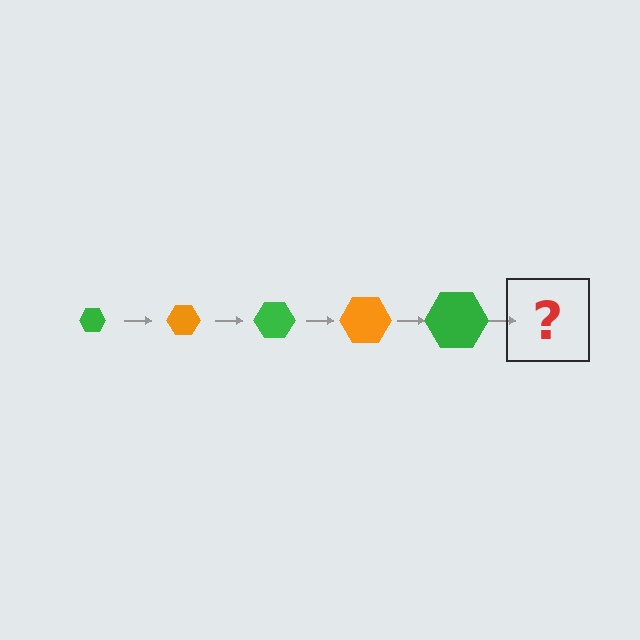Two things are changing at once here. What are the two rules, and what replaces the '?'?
The two rules are that the hexagon grows larger each step and the color cycles through green and orange. The '?' should be an orange hexagon, larger than the previous one.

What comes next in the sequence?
The next element should be an orange hexagon, larger than the previous one.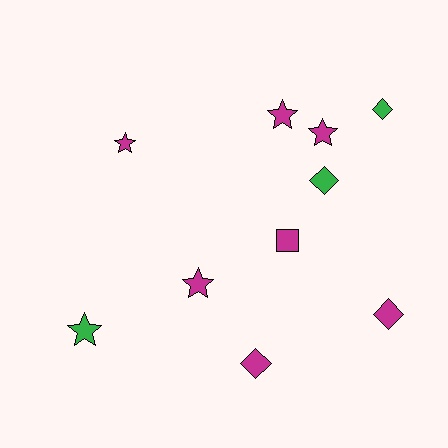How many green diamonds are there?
There are 2 green diamonds.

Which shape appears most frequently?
Star, with 5 objects.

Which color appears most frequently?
Magenta, with 7 objects.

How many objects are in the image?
There are 10 objects.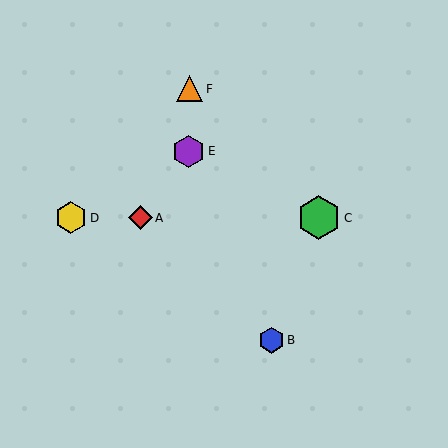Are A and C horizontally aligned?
Yes, both are at y≈218.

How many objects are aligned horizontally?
3 objects (A, C, D) are aligned horizontally.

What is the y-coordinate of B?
Object B is at y≈340.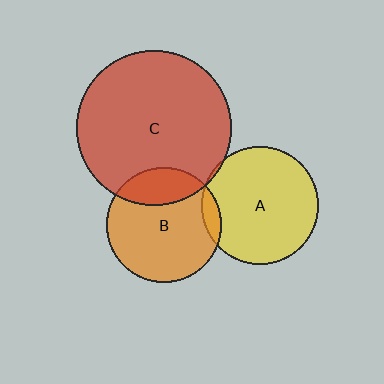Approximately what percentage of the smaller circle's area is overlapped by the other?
Approximately 5%.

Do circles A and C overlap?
Yes.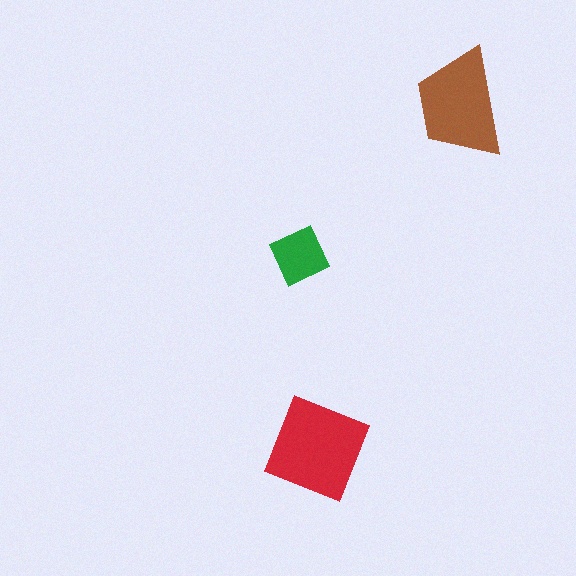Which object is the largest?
The red square.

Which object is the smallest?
The green diamond.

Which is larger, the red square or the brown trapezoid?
The red square.